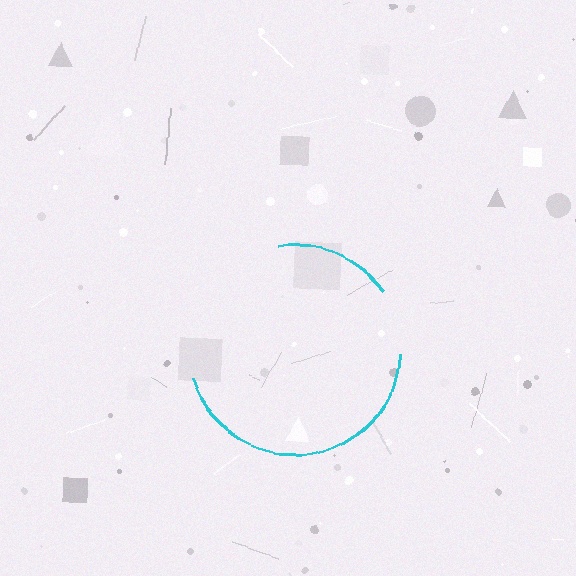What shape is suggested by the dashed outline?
The dashed outline suggests a circle.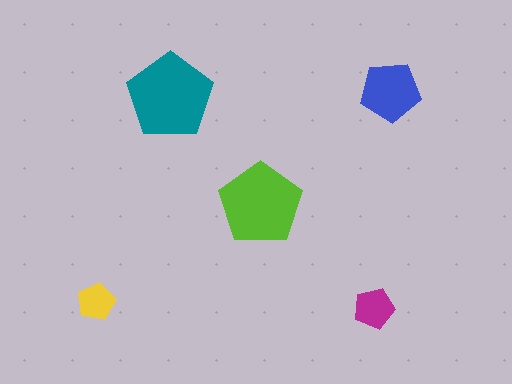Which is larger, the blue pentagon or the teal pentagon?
The teal one.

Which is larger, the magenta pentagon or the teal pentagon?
The teal one.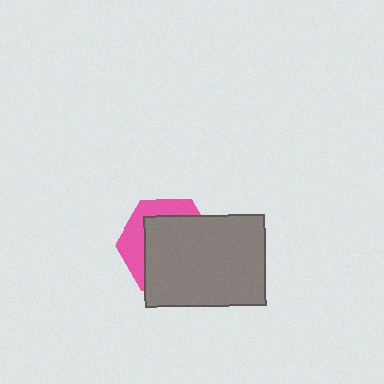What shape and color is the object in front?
The object in front is a gray rectangle.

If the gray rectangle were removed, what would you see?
You would see the complete pink hexagon.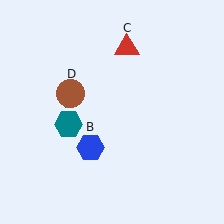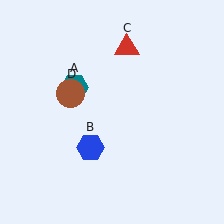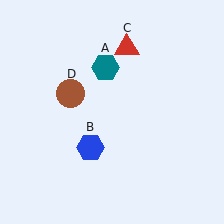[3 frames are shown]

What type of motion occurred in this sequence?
The teal hexagon (object A) rotated clockwise around the center of the scene.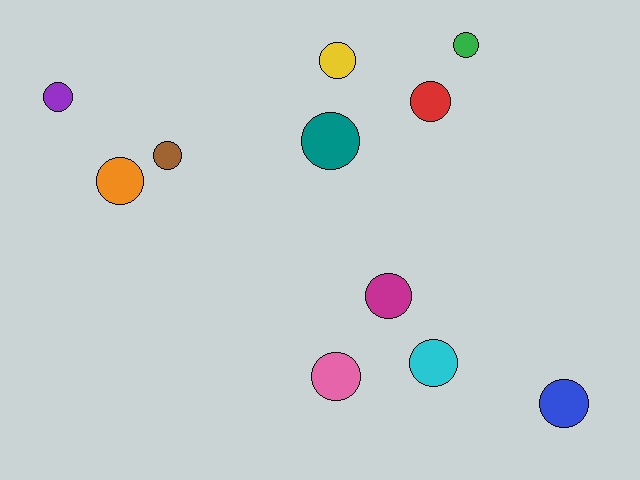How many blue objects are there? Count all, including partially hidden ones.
There is 1 blue object.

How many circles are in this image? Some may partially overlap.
There are 11 circles.